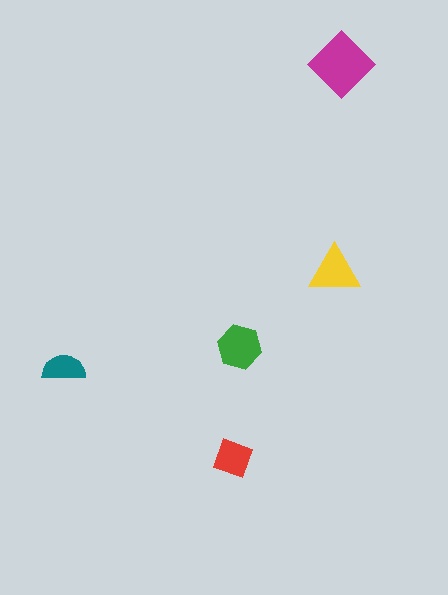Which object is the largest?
The magenta diamond.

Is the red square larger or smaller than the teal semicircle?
Larger.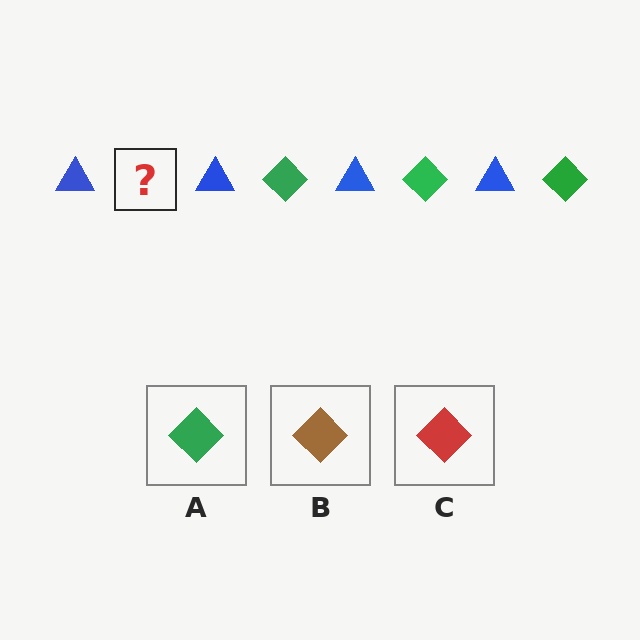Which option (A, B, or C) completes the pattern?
A.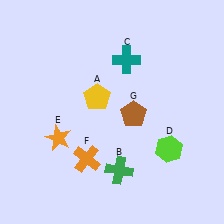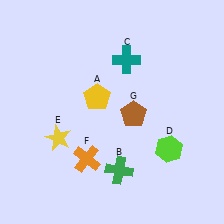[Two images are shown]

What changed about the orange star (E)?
In Image 1, E is orange. In Image 2, it changed to yellow.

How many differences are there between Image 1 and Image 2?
There is 1 difference between the two images.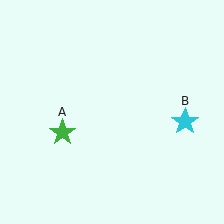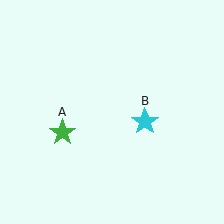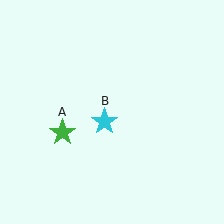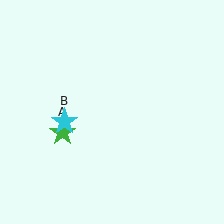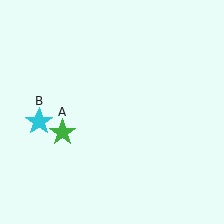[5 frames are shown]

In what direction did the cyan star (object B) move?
The cyan star (object B) moved left.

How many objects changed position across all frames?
1 object changed position: cyan star (object B).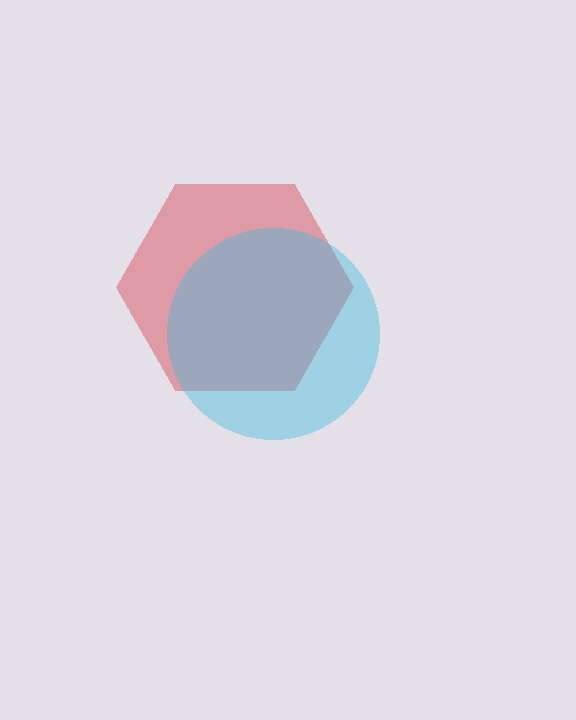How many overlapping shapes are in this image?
There are 2 overlapping shapes in the image.